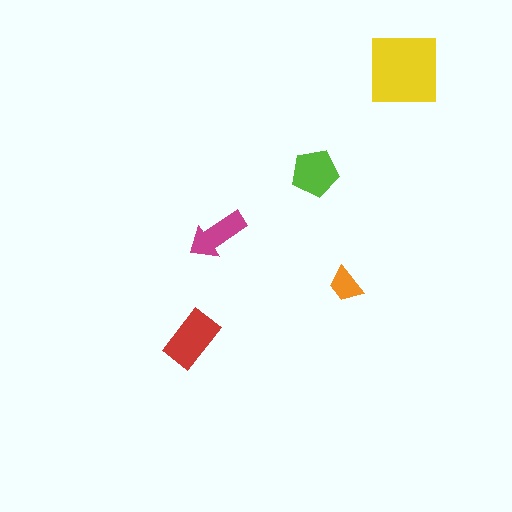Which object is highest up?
The yellow square is topmost.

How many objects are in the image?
There are 5 objects in the image.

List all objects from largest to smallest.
The yellow square, the red rectangle, the lime pentagon, the magenta arrow, the orange trapezoid.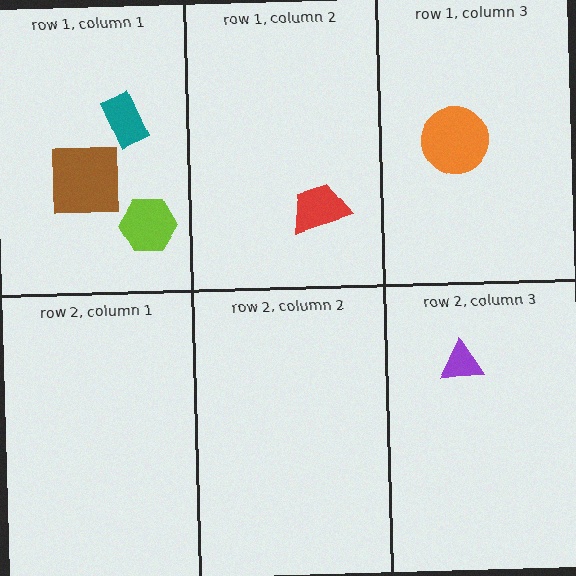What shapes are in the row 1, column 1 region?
The brown square, the teal rectangle, the lime hexagon.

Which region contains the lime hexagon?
The row 1, column 1 region.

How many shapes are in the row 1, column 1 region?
3.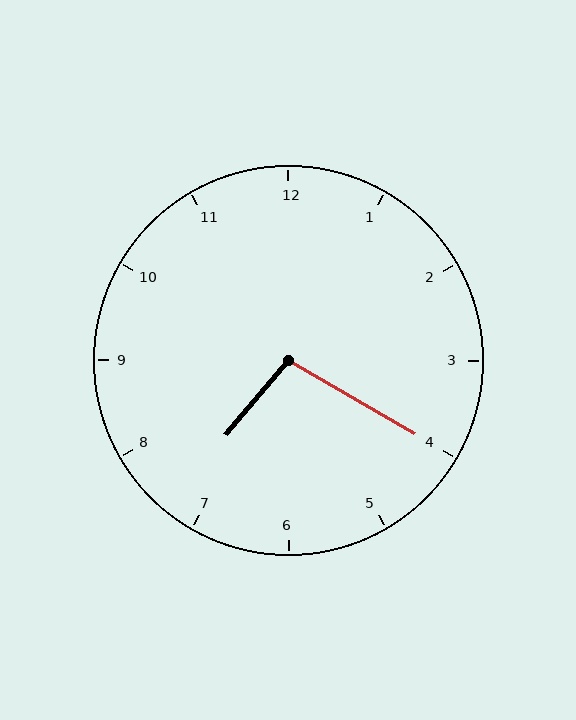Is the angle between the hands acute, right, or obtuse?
It is obtuse.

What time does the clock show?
7:20.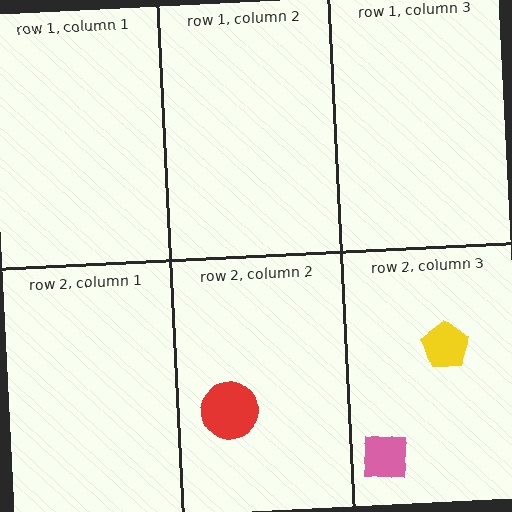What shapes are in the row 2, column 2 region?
The red circle.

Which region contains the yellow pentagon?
The row 2, column 3 region.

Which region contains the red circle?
The row 2, column 2 region.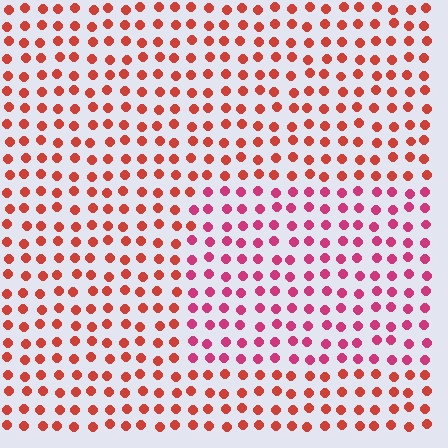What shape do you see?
I see a rectangle.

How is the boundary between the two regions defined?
The boundary is defined purely by a slight shift in hue (about 32 degrees). Spacing, size, and orientation are identical on both sides.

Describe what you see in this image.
The image is filled with small red elements in a uniform arrangement. A rectangle-shaped region is visible where the elements are tinted to a slightly different hue, forming a subtle color boundary.